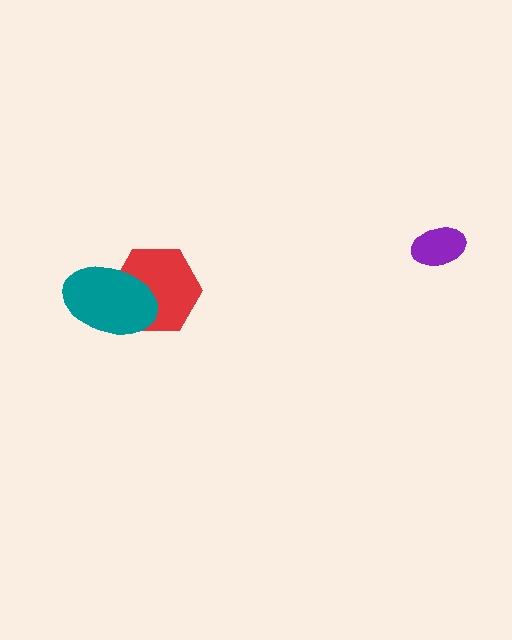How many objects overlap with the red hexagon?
1 object overlaps with the red hexagon.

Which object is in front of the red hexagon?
The teal ellipse is in front of the red hexagon.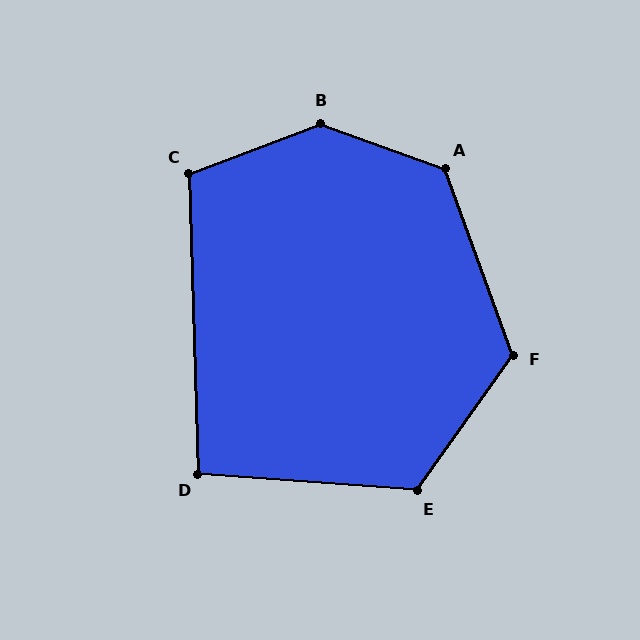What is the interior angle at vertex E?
Approximately 121 degrees (obtuse).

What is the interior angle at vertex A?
Approximately 130 degrees (obtuse).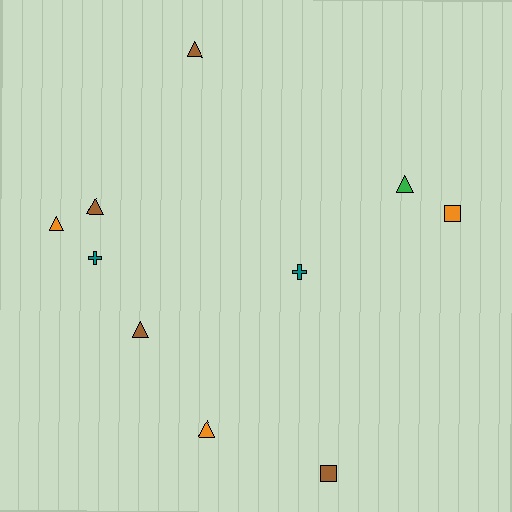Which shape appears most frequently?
Triangle, with 6 objects.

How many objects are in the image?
There are 10 objects.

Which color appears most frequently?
Brown, with 4 objects.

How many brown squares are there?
There is 1 brown square.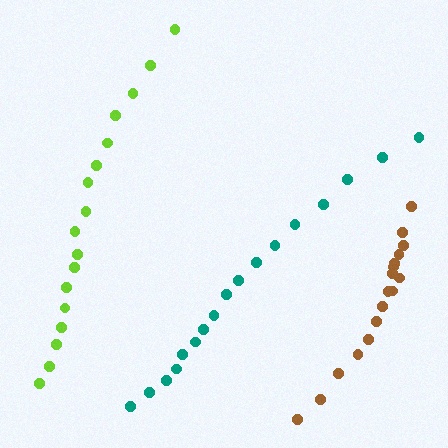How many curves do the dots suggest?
There are 3 distinct paths.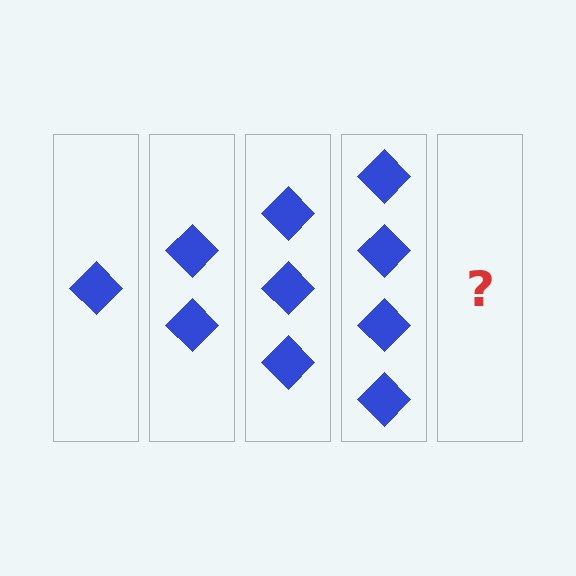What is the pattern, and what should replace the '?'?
The pattern is that each step adds one more diamond. The '?' should be 5 diamonds.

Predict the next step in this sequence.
The next step is 5 diamonds.